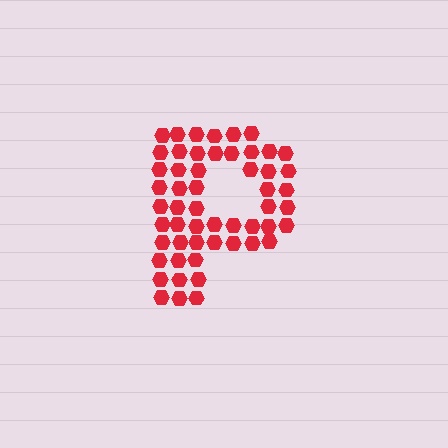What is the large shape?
The large shape is the letter P.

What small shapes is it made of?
It is made of small hexagons.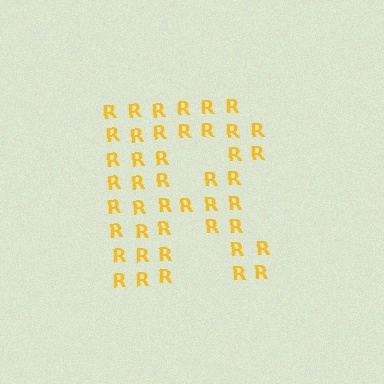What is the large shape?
The large shape is the letter R.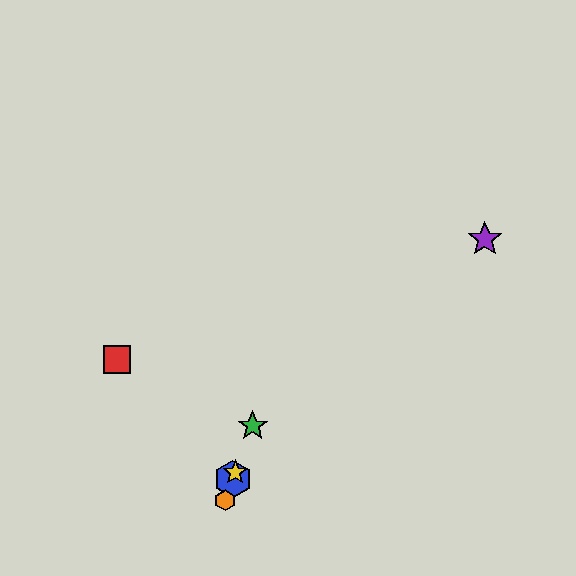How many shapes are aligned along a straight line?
4 shapes (the blue hexagon, the green star, the yellow star, the orange hexagon) are aligned along a straight line.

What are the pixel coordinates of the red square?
The red square is at (117, 359).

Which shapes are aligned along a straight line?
The blue hexagon, the green star, the yellow star, the orange hexagon are aligned along a straight line.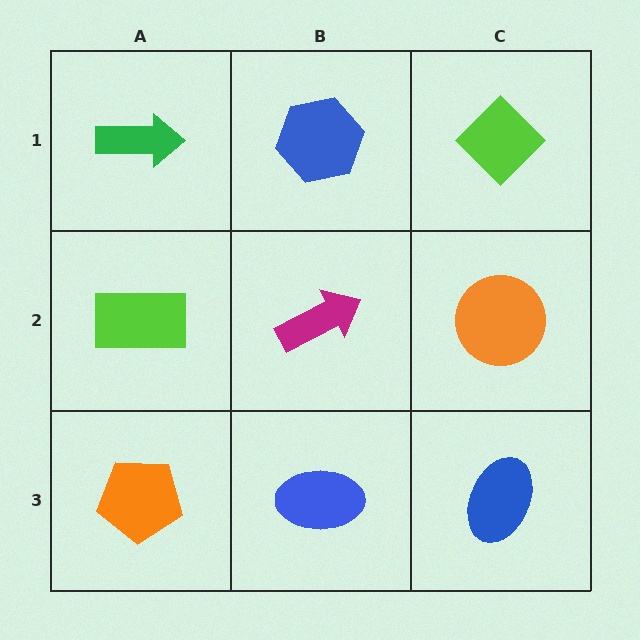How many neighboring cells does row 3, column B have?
3.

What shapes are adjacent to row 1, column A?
A lime rectangle (row 2, column A), a blue hexagon (row 1, column B).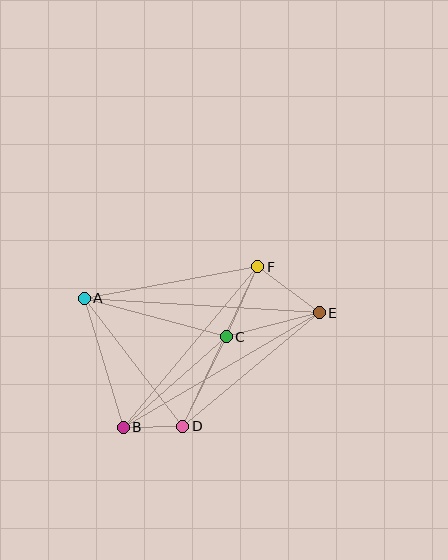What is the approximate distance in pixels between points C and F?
The distance between C and F is approximately 77 pixels.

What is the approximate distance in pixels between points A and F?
The distance between A and F is approximately 176 pixels.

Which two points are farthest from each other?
Points A and E are farthest from each other.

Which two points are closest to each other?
Points B and D are closest to each other.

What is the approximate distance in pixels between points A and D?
The distance between A and D is approximately 161 pixels.